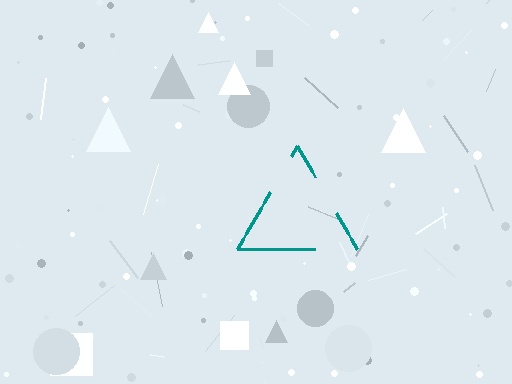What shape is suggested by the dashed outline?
The dashed outline suggests a triangle.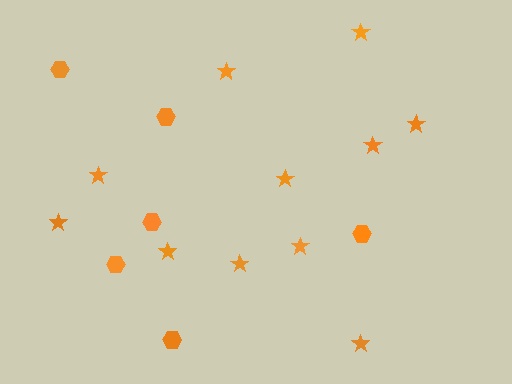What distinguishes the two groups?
There are 2 groups: one group of stars (11) and one group of hexagons (6).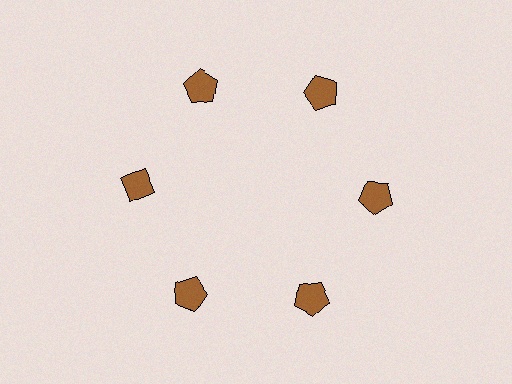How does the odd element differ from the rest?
It has a different shape: diamond instead of pentagon.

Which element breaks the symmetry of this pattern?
The brown diamond at roughly the 9 o'clock position breaks the symmetry. All other shapes are brown pentagons.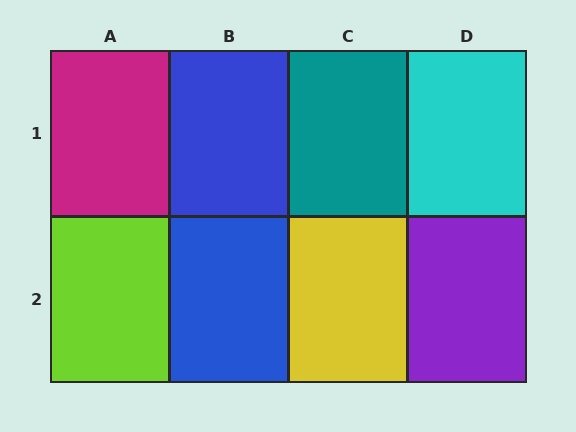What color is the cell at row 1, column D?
Cyan.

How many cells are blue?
2 cells are blue.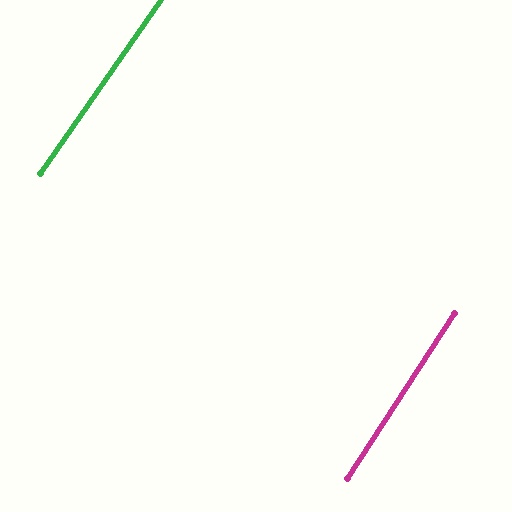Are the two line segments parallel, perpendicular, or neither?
Parallel — their directions differ by only 1.8°.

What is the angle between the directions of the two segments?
Approximately 2 degrees.